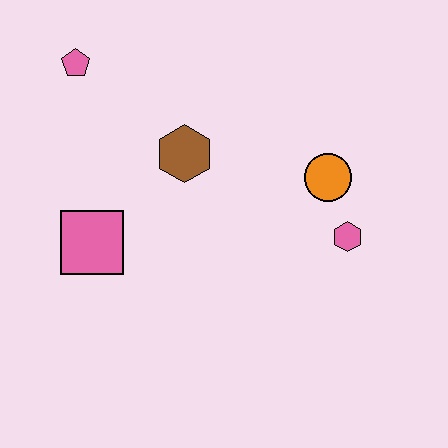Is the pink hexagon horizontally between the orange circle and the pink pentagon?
No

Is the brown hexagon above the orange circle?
Yes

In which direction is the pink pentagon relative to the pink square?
The pink pentagon is above the pink square.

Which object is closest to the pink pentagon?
The brown hexagon is closest to the pink pentagon.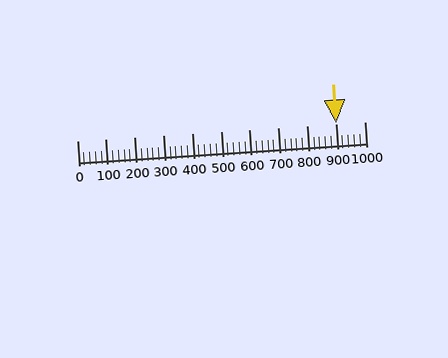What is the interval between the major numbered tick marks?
The major tick marks are spaced 100 units apart.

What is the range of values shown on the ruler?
The ruler shows values from 0 to 1000.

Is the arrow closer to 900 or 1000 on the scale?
The arrow is closer to 900.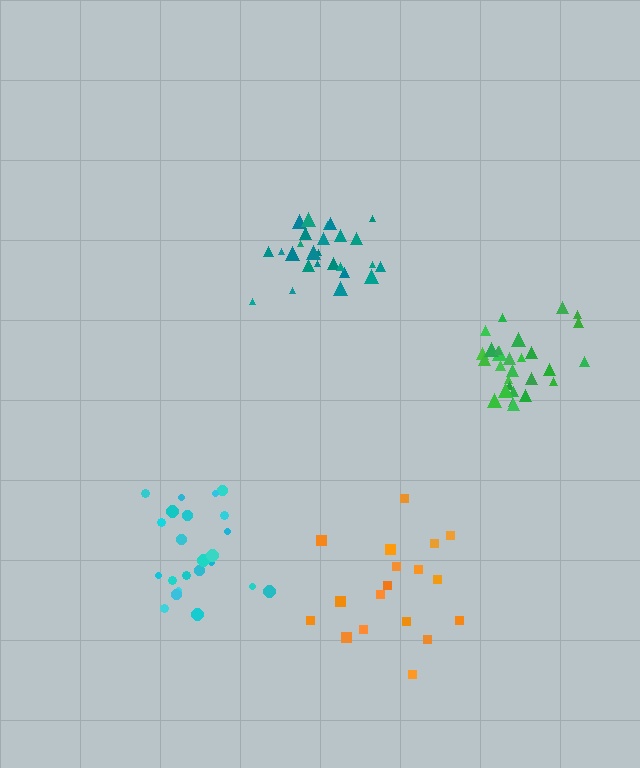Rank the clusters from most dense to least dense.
teal, green, cyan, orange.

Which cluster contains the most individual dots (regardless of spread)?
Green (29).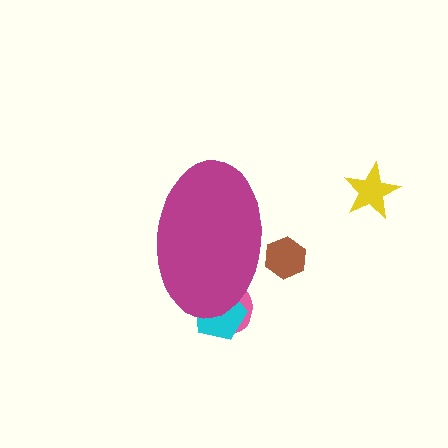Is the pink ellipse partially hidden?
Yes, the pink ellipse is partially hidden behind the magenta ellipse.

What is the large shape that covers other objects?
A magenta ellipse.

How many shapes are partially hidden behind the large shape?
3 shapes are partially hidden.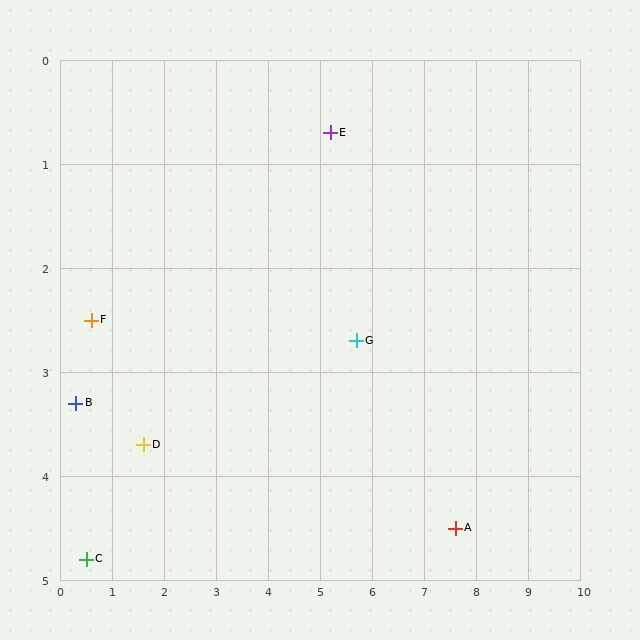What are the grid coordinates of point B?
Point B is at approximately (0.3, 3.3).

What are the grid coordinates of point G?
Point G is at approximately (5.7, 2.7).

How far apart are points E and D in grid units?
Points E and D are about 4.7 grid units apart.